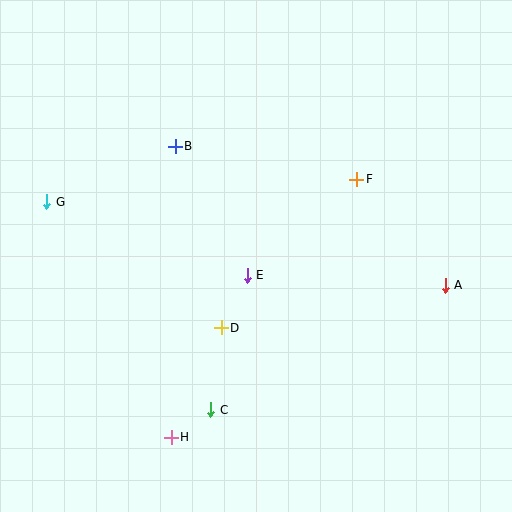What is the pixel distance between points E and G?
The distance between E and G is 214 pixels.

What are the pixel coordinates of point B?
Point B is at (175, 146).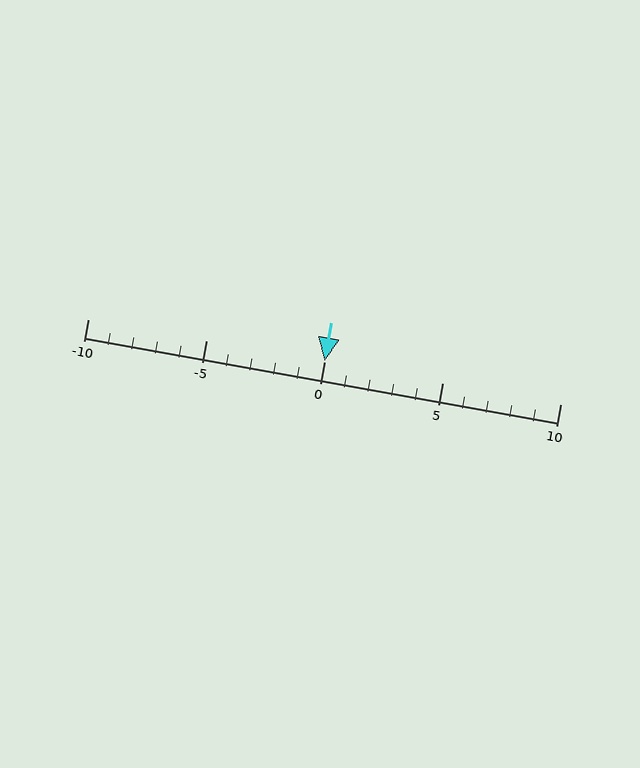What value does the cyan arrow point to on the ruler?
The cyan arrow points to approximately 0.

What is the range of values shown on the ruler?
The ruler shows values from -10 to 10.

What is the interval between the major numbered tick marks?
The major tick marks are spaced 5 units apart.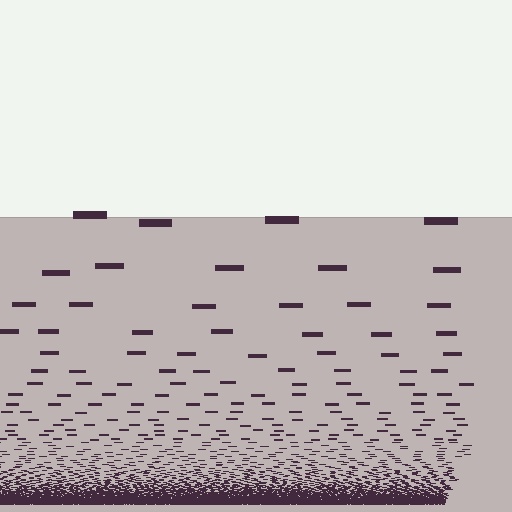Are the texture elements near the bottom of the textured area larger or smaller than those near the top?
Smaller. The gradient is inverted — elements near the bottom are smaller and denser.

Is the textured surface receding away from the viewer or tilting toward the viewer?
The surface appears to tilt toward the viewer. Texture elements get larger and sparser toward the top.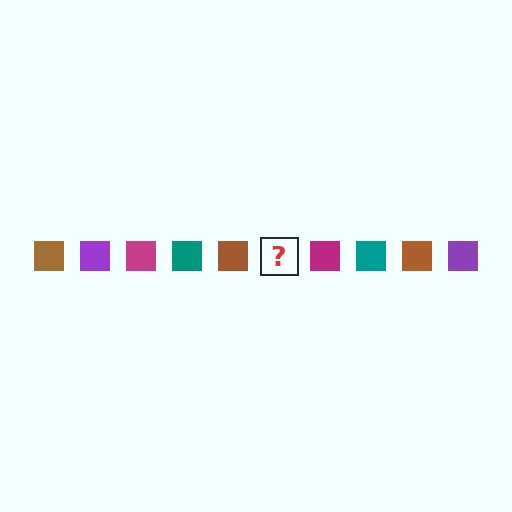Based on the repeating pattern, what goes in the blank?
The blank should be a purple square.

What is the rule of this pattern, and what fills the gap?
The rule is that the pattern cycles through brown, purple, magenta, teal squares. The gap should be filled with a purple square.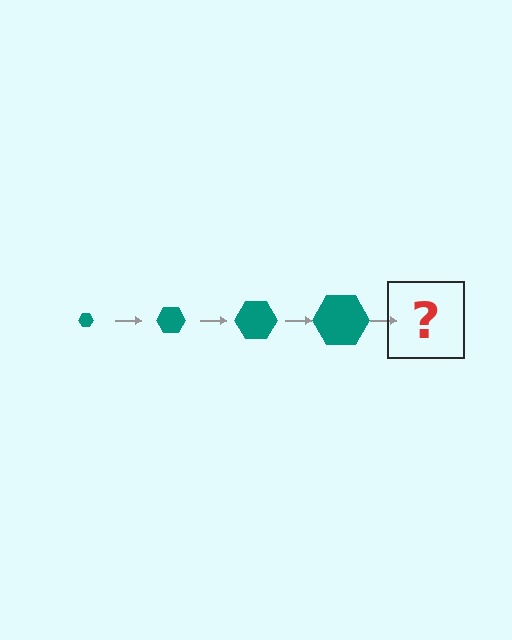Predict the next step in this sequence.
The next step is a teal hexagon, larger than the previous one.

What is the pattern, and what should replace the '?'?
The pattern is that the hexagon gets progressively larger each step. The '?' should be a teal hexagon, larger than the previous one.